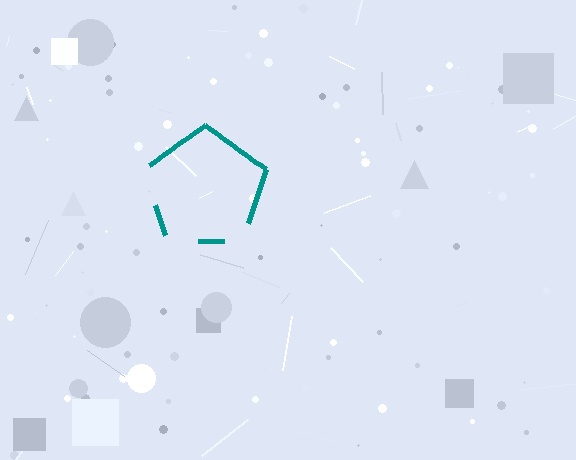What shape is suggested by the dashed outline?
The dashed outline suggests a pentagon.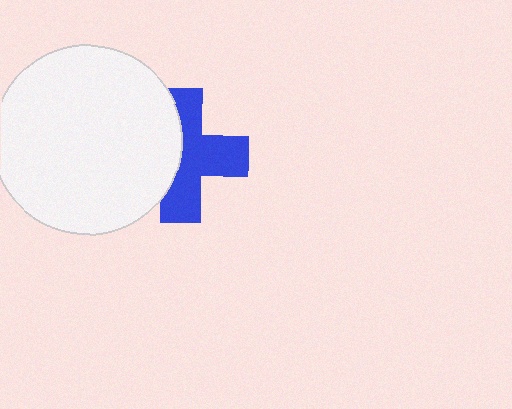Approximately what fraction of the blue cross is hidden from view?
Roughly 40% of the blue cross is hidden behind the white circle.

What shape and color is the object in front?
The object in front is a white circle.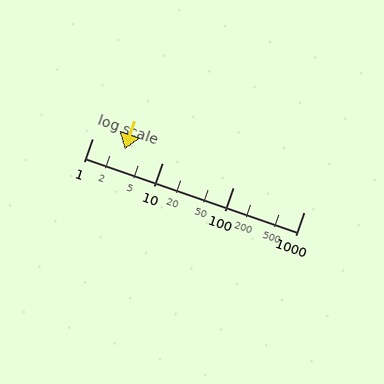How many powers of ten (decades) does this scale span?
The scale spans 3 decades, from 1 to 1000.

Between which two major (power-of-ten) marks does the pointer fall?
The pointer is between 1 and 10.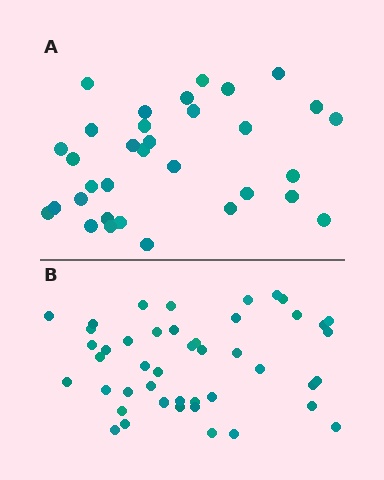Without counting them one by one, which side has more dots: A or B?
Region B (the bottom region) has more dots.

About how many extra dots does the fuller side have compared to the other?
Region B has roughly 12 or so more dots than region A.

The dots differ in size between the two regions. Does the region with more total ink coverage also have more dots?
No. Region A has more total ink coverage because its dots are larger, but region B actually contains more individual dots. Total area can be misleading — the number of items is what matters here.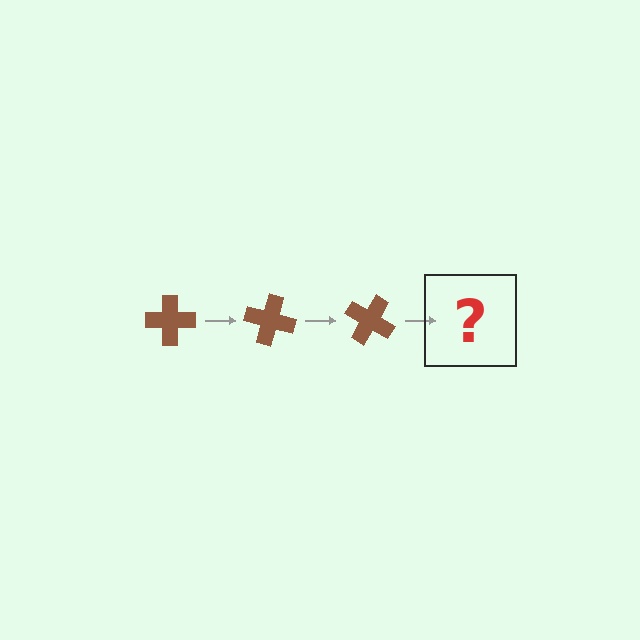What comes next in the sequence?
The next element should be a brown cross rotated 45 degrees.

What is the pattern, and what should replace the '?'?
The pattern is that the cross rotates 15 degrees each step. The '?' should be a brown cross rotated 45 degrees.